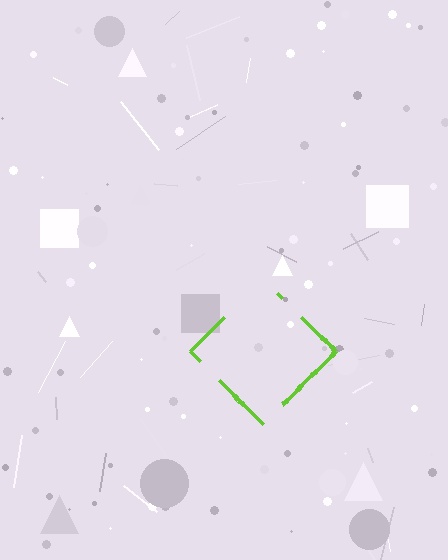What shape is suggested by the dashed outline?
The dashed outline suggests a diamond.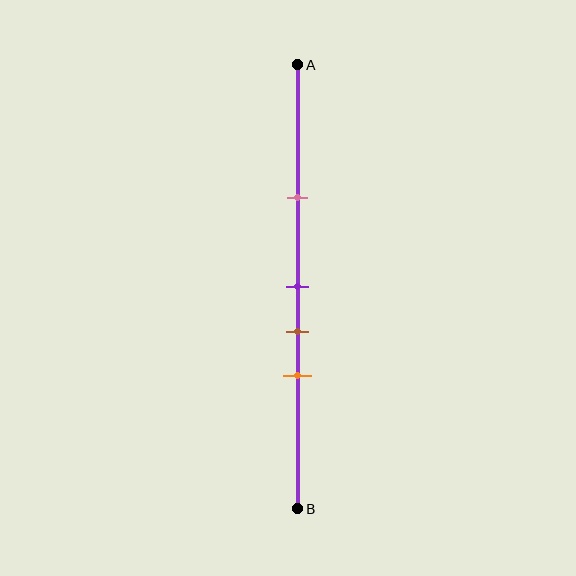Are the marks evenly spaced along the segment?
No, the marks are not evenly spaced.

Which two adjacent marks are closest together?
The purple and brown marks are the closest adjacent pair.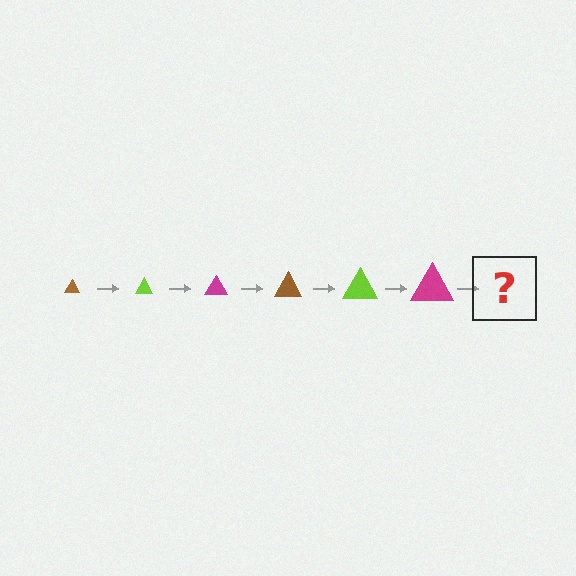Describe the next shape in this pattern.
It should be a brown triangle, larger than the previous one.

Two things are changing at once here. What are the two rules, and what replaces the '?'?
The two rules are that the triangle grows larger each step and the color cycles through brown, lime, and magenta. The '?' should be a brown triangle, larger than the previous one.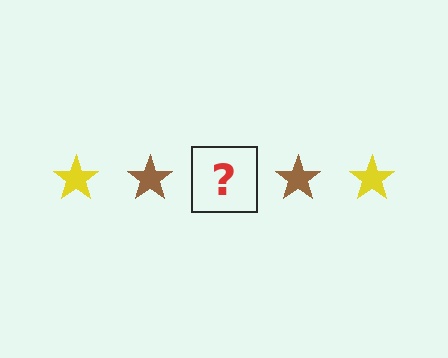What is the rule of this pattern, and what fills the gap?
The rule is that the pattern cycles through yellow, brown stars. The gap should be filled with a yellow star.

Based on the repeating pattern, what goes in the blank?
The blank should be a yellow star.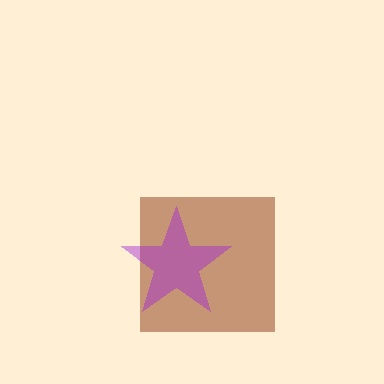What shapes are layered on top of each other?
The layered shapes are: a brown square, a purple star.